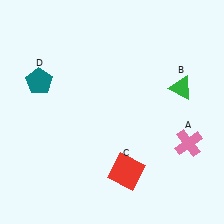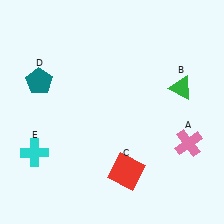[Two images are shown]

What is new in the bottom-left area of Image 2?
A cyan cross (E) was added in the bottom-left area of Image 2.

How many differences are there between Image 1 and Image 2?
There is 1 difference between the two images.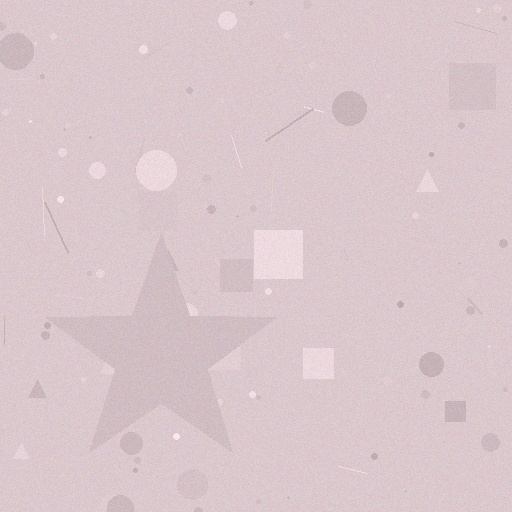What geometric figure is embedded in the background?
A star is embedded in the background.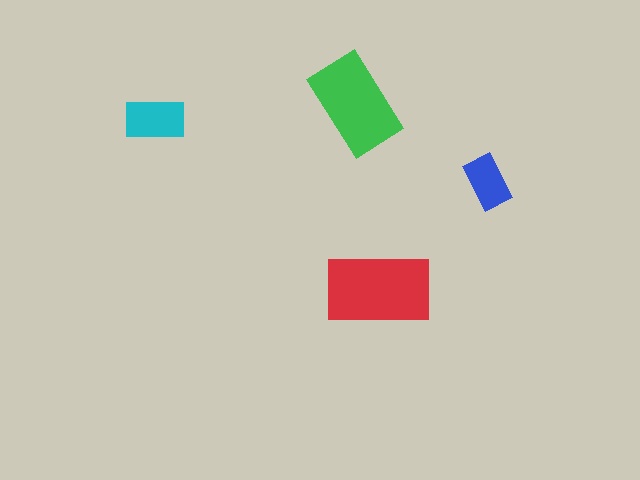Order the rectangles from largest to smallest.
the red one, the green one, the cyan one, the blue one.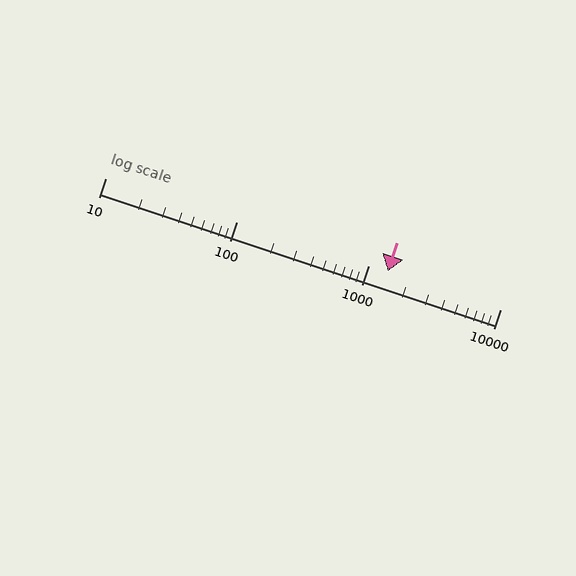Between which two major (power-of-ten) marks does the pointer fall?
The pointer is between 1000 and 10000.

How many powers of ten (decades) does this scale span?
The scale spans 3 decades, from 10 to 10000.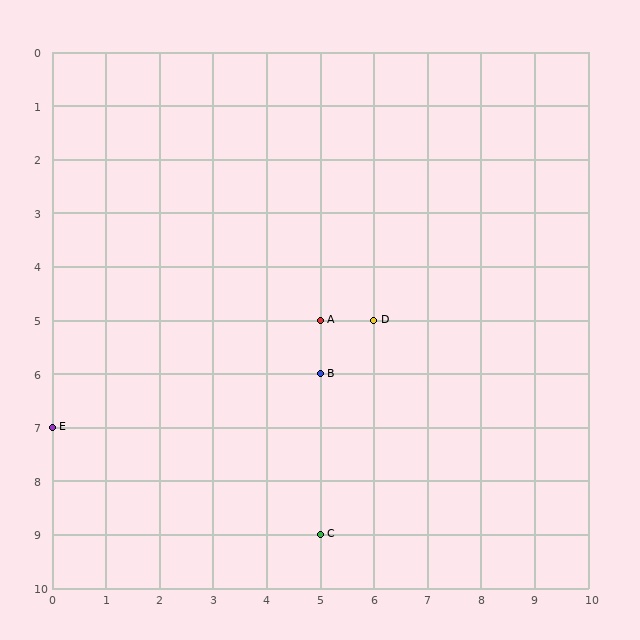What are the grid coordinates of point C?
Point C is at grid coordinates (5, 9).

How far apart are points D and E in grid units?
Points D and E are 6 columns and 2 rows apart (about 6.3 grid units diagonally).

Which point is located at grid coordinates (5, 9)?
Point C is at (5, 9).